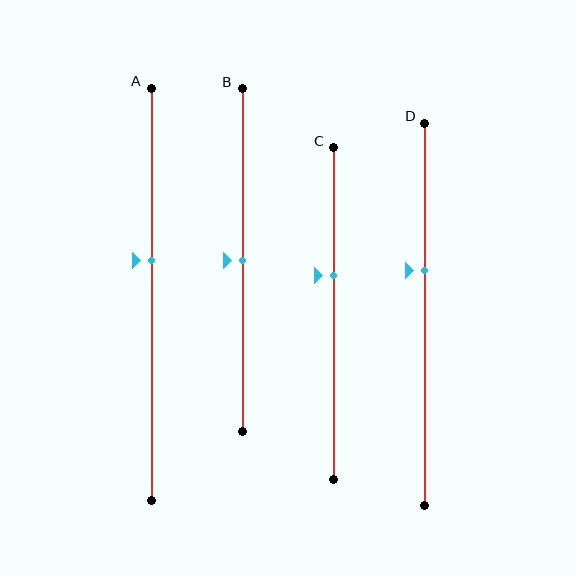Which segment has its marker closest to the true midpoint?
Segment B has its marker closest to the true midpoint.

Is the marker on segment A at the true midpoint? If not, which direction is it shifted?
No, the marker on segment A is shifted upward by about 8% of the segment length.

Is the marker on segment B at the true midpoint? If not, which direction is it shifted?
Yes, the marker on segment B is at the true midpoint.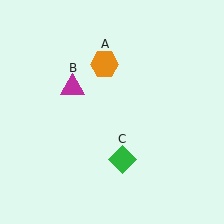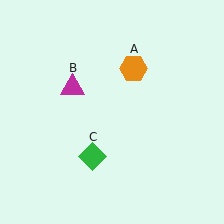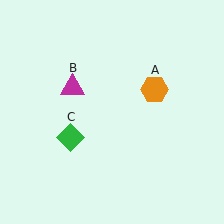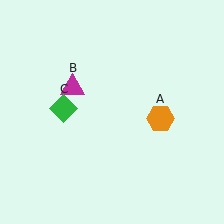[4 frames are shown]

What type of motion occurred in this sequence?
The orange hexagon (object A), green diamond (object C) rotated clockwise around the center of the scene.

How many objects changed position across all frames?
2 objects changed position: orange hexagon (object A), green diamond (object C).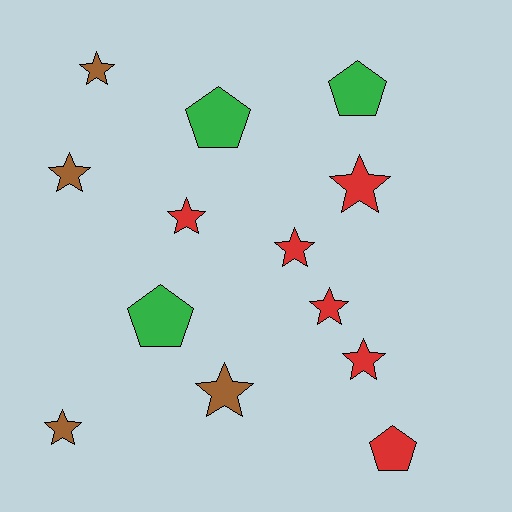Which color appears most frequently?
Red, with 6 objects.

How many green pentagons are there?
There are 3 green pentagons.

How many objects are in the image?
There are 13 objects.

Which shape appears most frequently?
Star, with 9 objects.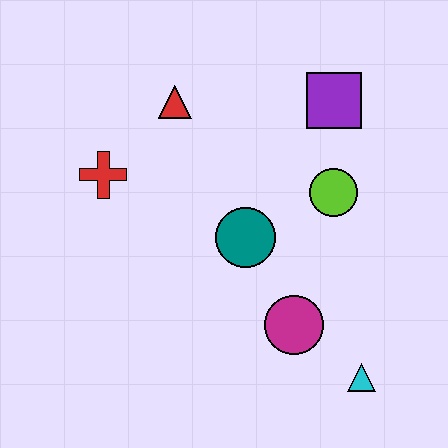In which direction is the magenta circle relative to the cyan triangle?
The magenta circle is to the left of the cyan triangle.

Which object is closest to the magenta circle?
The cyan triangle is closest to the magenta circle.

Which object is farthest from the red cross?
The cyan triangle is farthest from the red cross.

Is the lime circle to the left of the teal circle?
No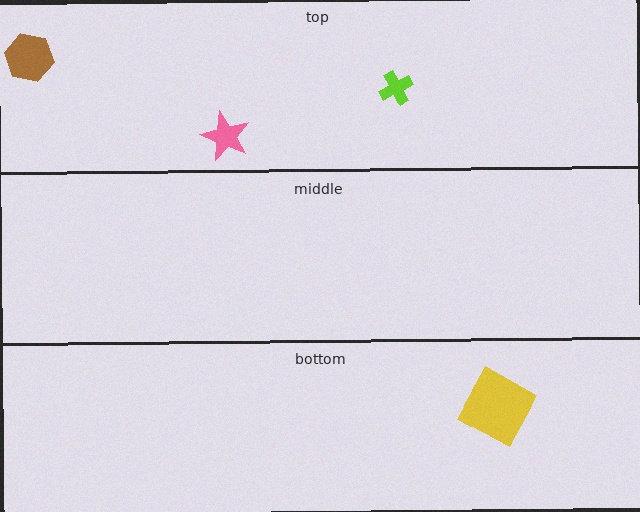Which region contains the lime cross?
The top region.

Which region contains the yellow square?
The bottom region.